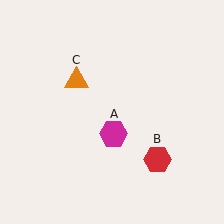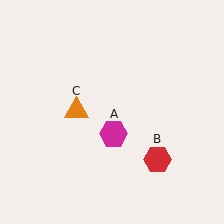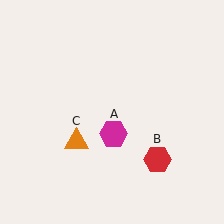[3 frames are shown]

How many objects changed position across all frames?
1 object changed position: orange triangle (object C).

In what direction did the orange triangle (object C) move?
The orange triangle (object C) moved down.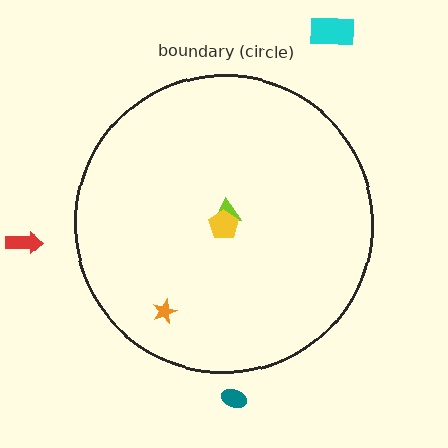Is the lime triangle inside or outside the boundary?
Inside.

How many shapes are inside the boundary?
3 inside, 3 outside.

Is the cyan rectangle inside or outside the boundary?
Outside.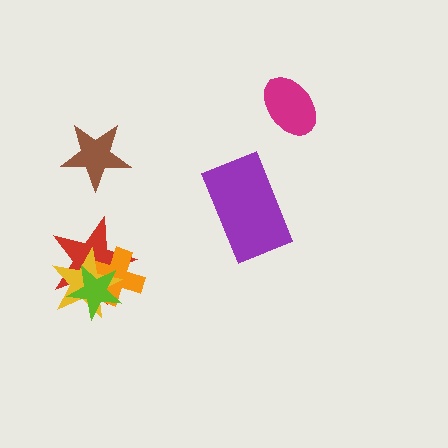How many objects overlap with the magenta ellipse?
0 objects overlap with the magenta ellipse.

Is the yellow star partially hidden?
Yes, it is partially covered by another shape.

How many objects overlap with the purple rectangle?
0 objects overlap with the purple rectangle.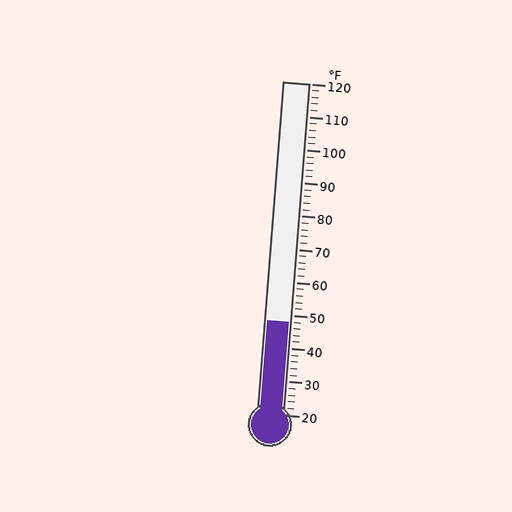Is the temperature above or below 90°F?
The temperature is below 90°F.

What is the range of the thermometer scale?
The thermometer scale ranges from 20°F to 120°F.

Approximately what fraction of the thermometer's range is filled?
The thermometer is filled to approximately 30% of its range.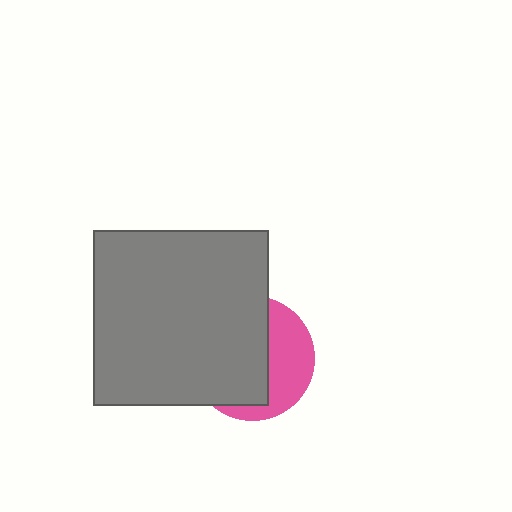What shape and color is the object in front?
The object in front is a gray square.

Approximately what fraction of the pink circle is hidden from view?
Roughly 62% of the pink circle is hidden behind the gray square.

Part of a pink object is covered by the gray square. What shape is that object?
It is a circle.